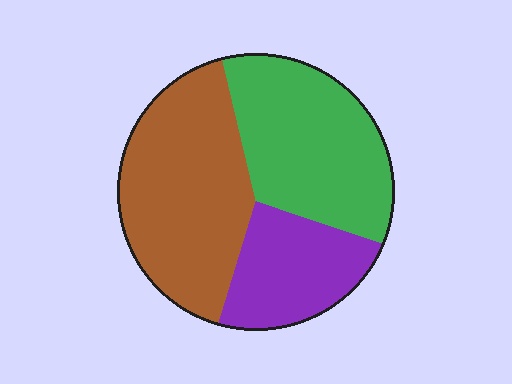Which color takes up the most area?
Brown, at roughly 40%.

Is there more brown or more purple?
Brown.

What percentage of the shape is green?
Green takes up between a quarter and a half of the shape.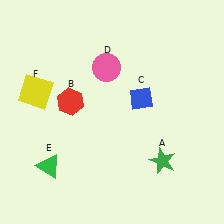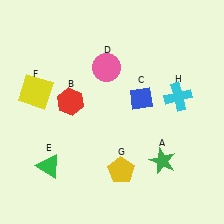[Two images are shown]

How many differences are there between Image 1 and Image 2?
There are 2 differences between the two images.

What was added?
A yellow pentagon (G), a cyan cross (H) were added in Image 2.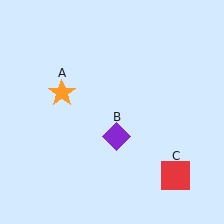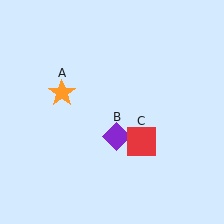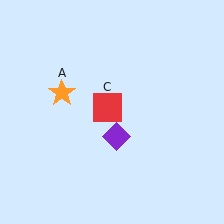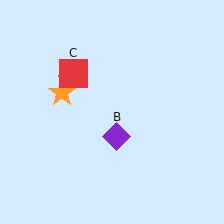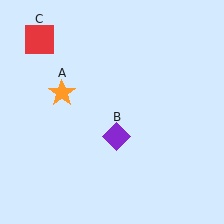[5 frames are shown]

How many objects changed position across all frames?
1 object changed position: red square (object C).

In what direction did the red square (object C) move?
The red square (object C) moved up and to the left.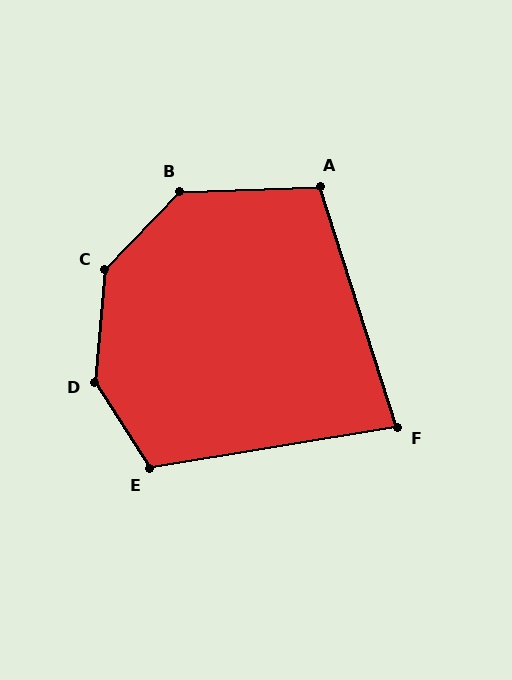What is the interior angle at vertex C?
Approximately 141 degrees (obtuse).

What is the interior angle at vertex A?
Approximately 105 degrees (obtuse).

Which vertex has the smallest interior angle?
F, at approximately 82 degrees.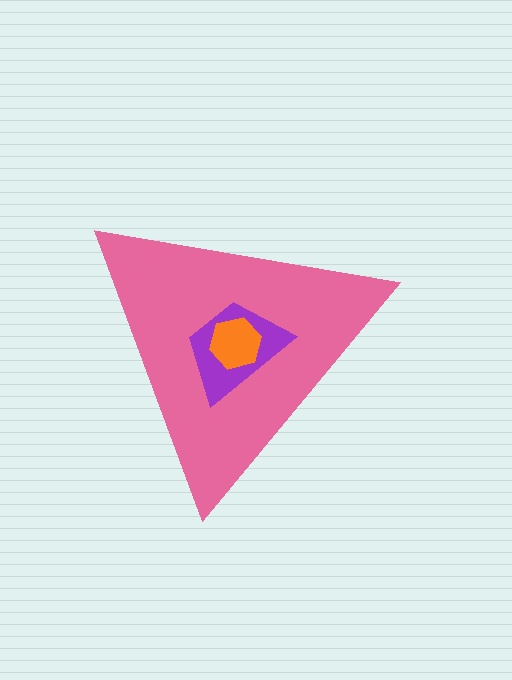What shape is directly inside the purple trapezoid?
The orange hexagon.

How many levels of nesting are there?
3.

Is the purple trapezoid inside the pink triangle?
Yes.